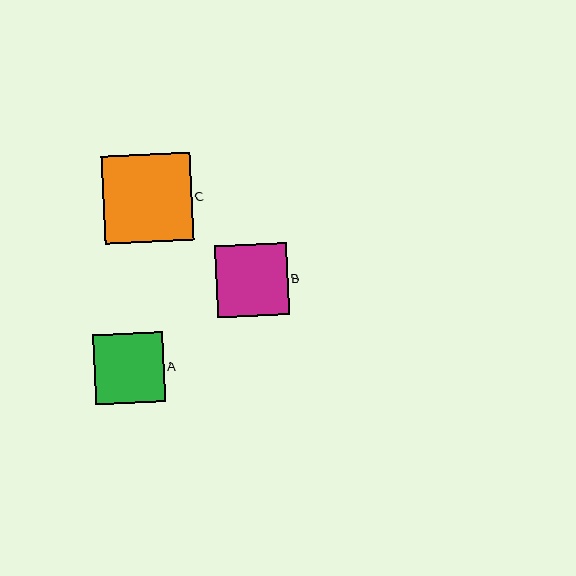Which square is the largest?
Square C is the largest with a size of approximately 89 pixels.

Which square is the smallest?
Square A is the smallest with a size of approximately 69 pixels.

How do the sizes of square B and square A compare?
Square B and square A are approximately the same size.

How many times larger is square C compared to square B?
Square C is approximately 1.2 times the size of square B.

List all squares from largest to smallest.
From largest to smallest: C, B, A.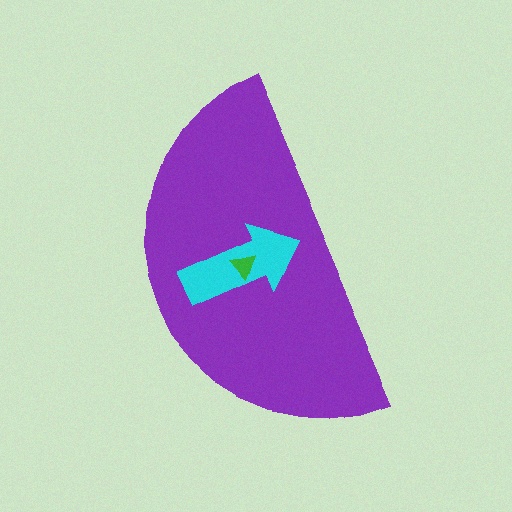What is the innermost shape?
The green triangle.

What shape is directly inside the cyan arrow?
The green triangle.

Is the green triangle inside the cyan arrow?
Yes.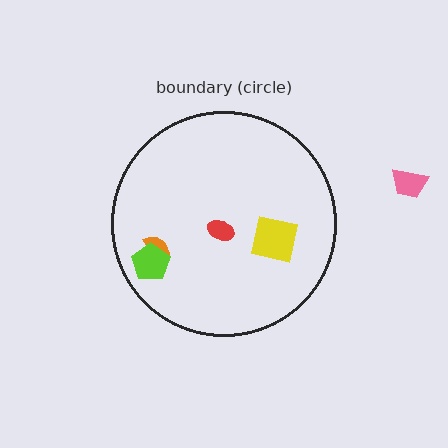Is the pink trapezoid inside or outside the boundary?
Outside.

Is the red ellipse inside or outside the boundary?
Inside.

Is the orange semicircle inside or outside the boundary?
Inside.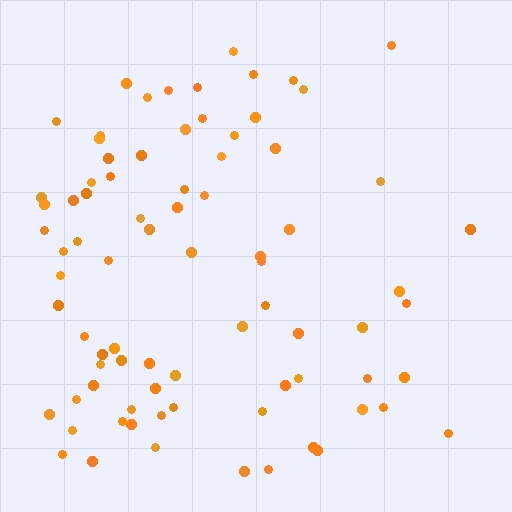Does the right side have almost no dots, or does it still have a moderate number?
Still a moderate number, just noticeably fewer than the left.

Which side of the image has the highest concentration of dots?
The left.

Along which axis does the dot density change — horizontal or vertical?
Horizontal.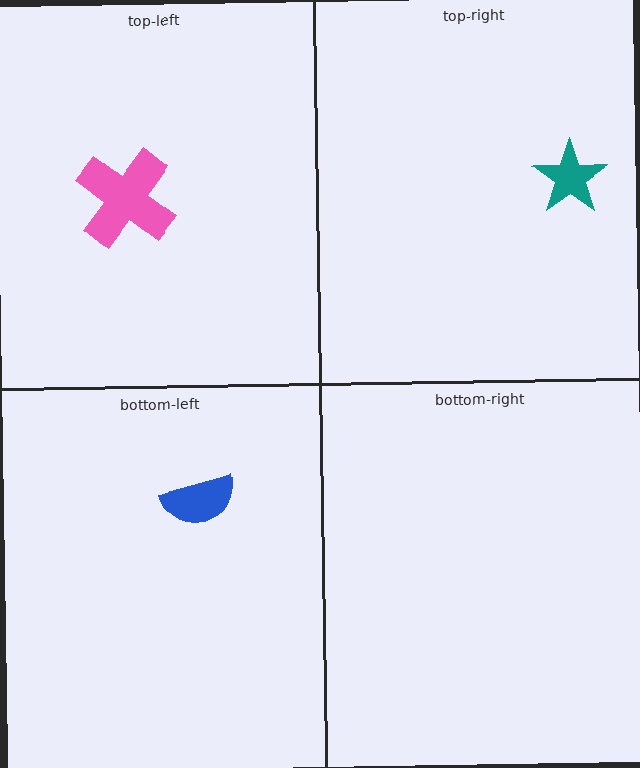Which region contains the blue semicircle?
The bottom-left region.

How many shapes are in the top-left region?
1.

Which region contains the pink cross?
The top-left region.